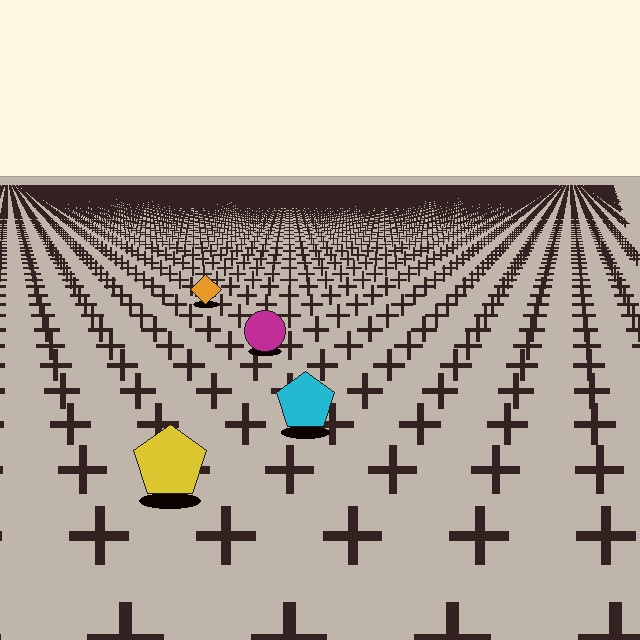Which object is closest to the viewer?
The yellow pentagon is closest. The texture marks near it are larger and more spread out.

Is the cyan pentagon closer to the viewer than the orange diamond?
Yes. The cyan pentagon is closer — you can tell from the texture gradient: the ground texture is coarser near it.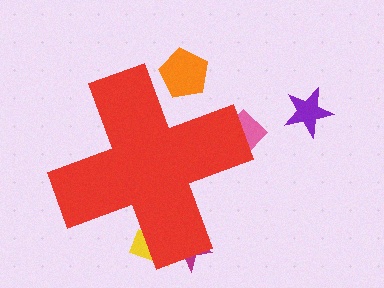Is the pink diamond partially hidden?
Yes, the pink diamond is partially hidden behind the red cross.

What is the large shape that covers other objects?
A red cross.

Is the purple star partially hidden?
No, the purple star is fully visible.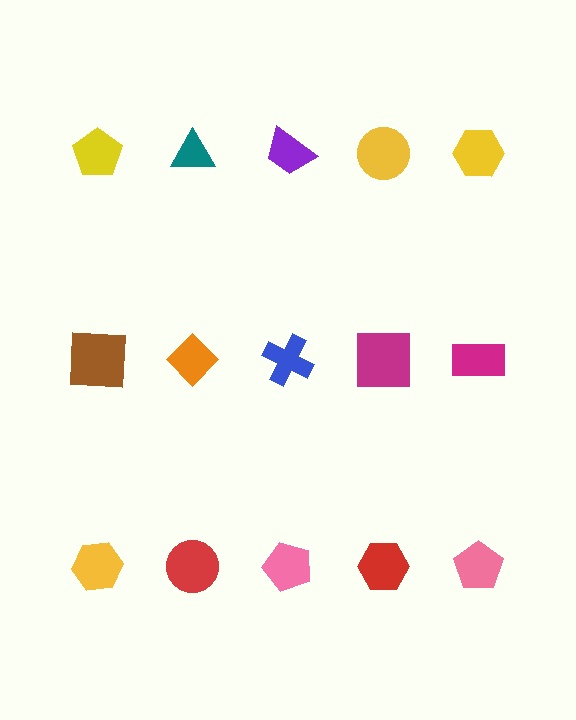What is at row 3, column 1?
A yellow hexagon.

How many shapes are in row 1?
5 shapes.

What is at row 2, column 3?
A blue cross.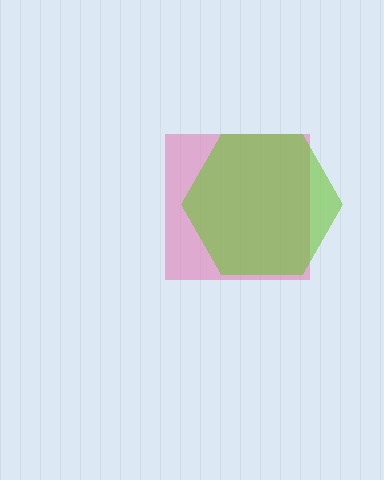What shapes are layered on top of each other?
The layered shapes are: a pink square, a lime hexagon.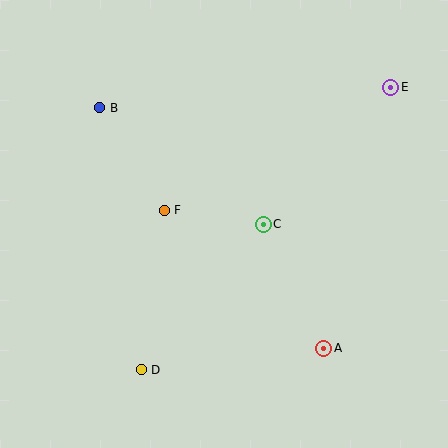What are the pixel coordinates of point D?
Point D is at (141, 370).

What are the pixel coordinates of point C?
Point C is at (263, 224).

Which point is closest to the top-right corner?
Point E is closest to the top-right corner.